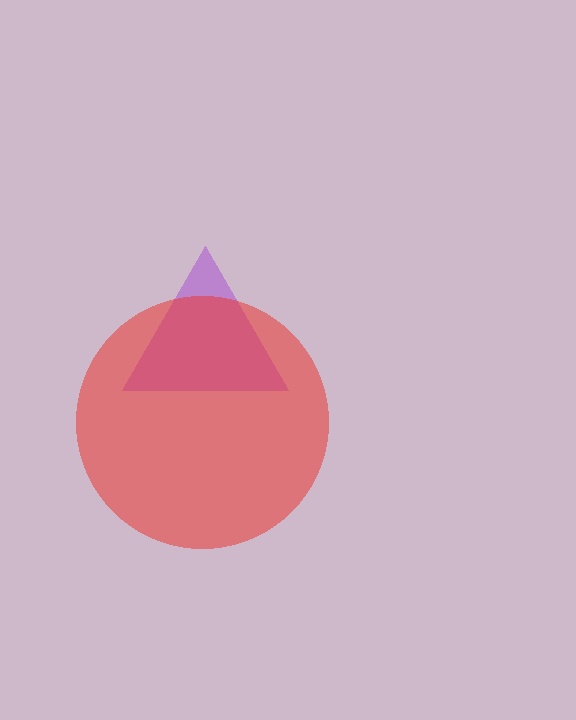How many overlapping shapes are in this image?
There are 2 overlapping shapes in the image.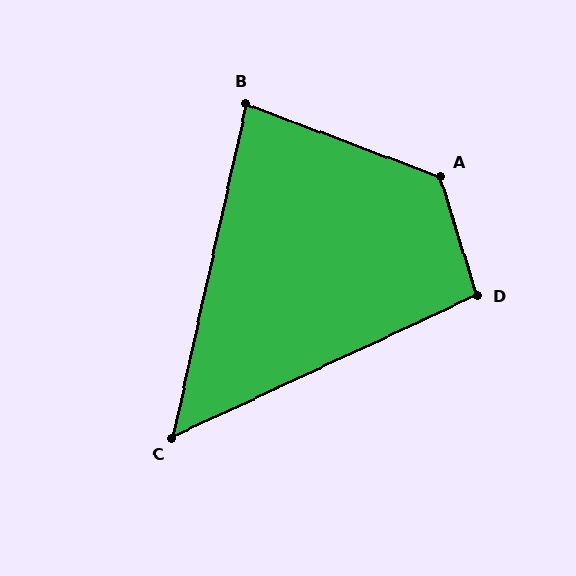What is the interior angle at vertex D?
Approximately 98 degrees (obtuse).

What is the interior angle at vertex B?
Approximately 82 degrees (acute).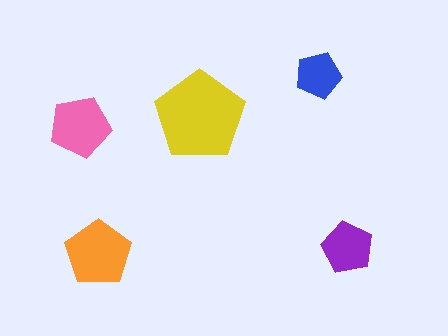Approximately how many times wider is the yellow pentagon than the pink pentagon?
About 1.5 times wider.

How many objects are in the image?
There are 5 objects in the image.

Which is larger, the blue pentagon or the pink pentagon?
The pink one.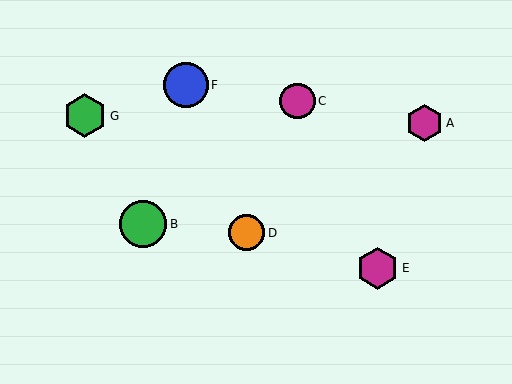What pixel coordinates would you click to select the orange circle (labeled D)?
Click at (247, 233) to select the orange circle D.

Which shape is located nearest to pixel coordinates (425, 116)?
The magenta hexagon (labeled A) at (425, 123) is nearest to that location.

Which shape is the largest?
The green circle (labeled B) is the largest.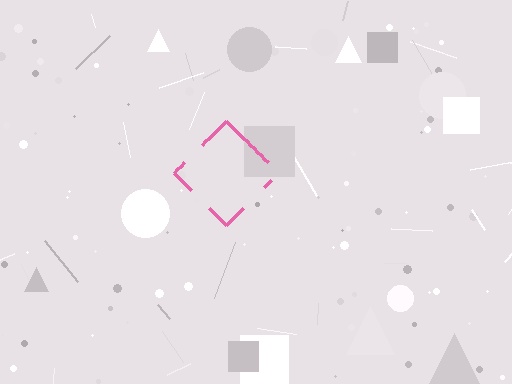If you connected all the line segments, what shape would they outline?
They would outline a diamond.